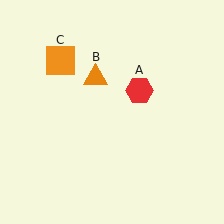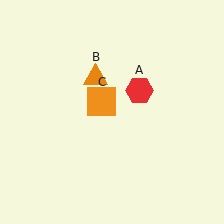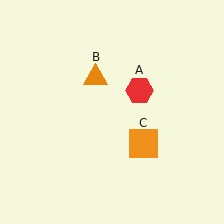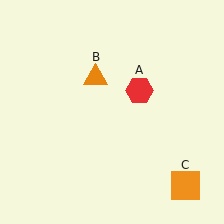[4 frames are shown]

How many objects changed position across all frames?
1 object changed position: orange square (object C).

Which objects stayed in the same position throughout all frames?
Red hexagon (object A) and orange triangle (object B) remained stationary.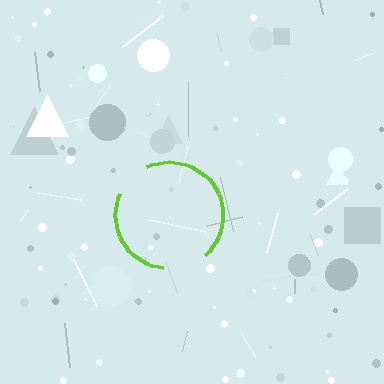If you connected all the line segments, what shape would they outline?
They would outline a circle.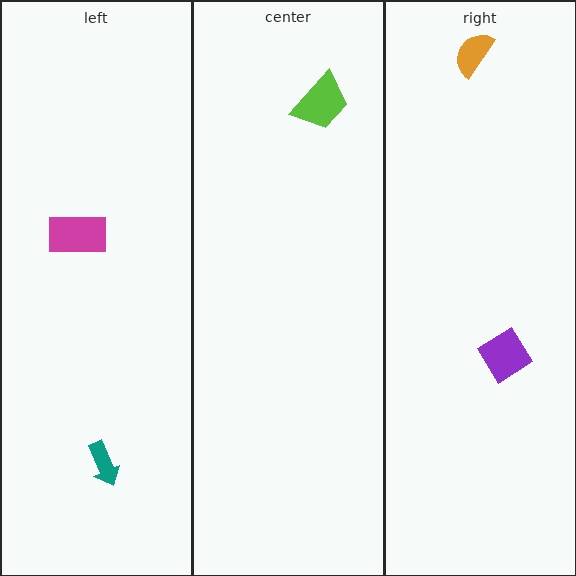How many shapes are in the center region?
1.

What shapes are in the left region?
The teal arrow, the magenta rectangle.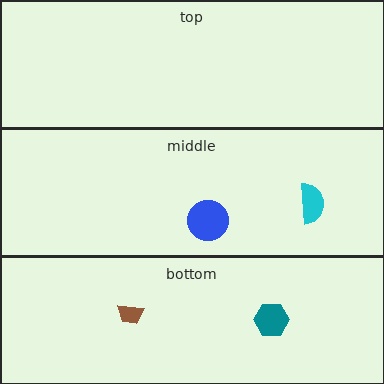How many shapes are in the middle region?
2.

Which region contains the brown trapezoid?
The bottom region.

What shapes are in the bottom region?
The teal hexagon, the brown trapezoid.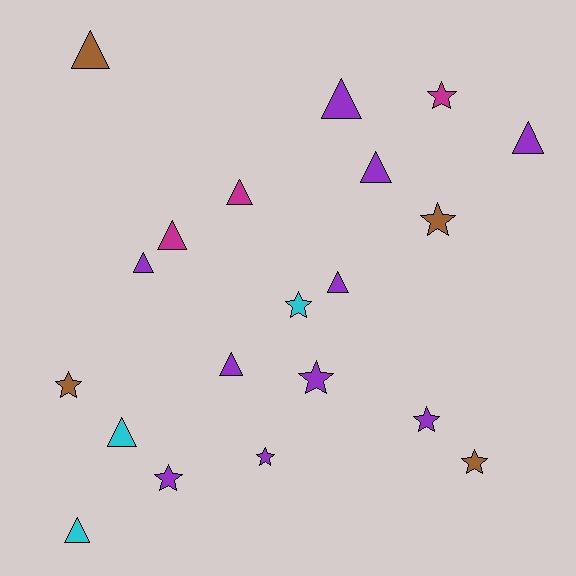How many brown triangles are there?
There is 1 brown triangle.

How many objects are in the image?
There are 20 objects.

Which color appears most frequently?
Purple, with 10 objects.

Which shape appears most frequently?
Triangle, with 11 objects.